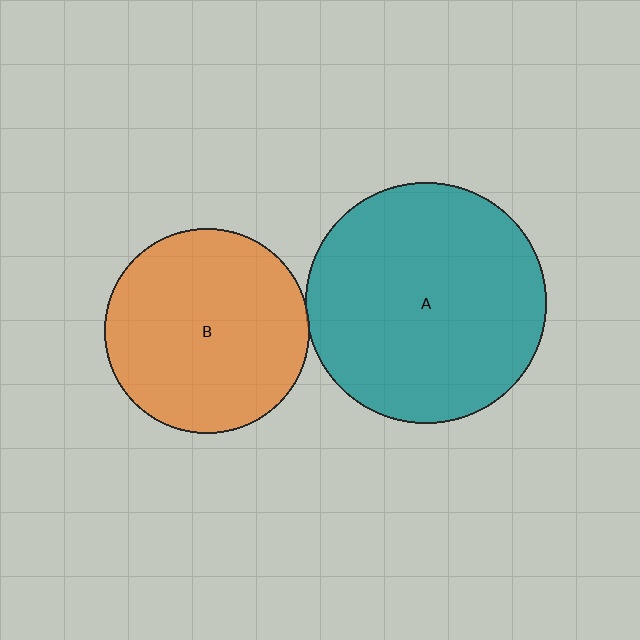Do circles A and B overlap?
Yes.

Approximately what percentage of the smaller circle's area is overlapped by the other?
Approximately 5%.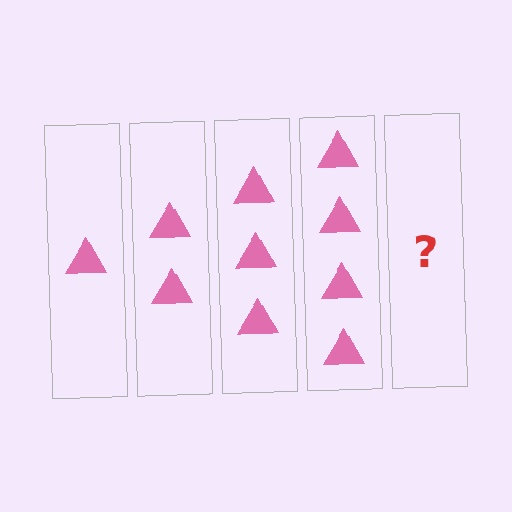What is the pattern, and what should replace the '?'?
The pattern is that each step adds one more triangle. The '?' should be 5 triangles.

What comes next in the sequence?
The next element should be 5 triangles.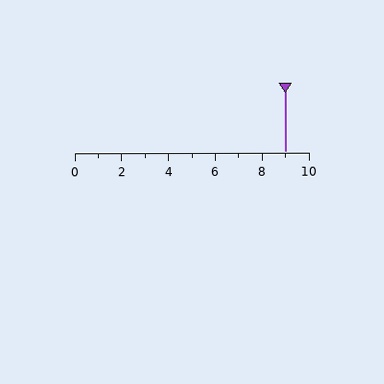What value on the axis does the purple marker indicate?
The marker indicates approximately 9.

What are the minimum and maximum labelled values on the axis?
The axis runs from 0 to 10.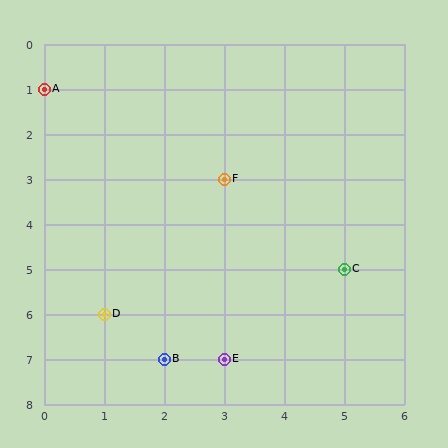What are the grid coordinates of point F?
Point F is at grid coordinates (3, 3).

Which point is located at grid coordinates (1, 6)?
Point D is at (1, 6).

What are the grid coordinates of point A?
Point A is at grid coordinates (0, 1).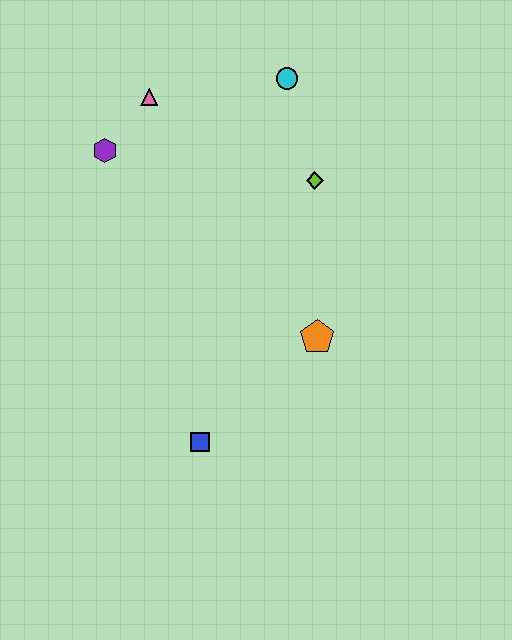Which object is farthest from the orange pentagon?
The pink triangle is farthest from the orange pentagon.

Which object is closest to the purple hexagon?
The pink triangle is closest to the purple hexagon.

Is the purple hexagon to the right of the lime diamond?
No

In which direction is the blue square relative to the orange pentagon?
The blue square is to the left of the orange pentagon.